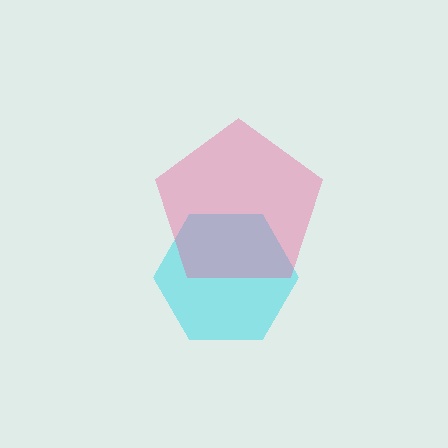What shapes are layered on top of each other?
The layered shapes are: a cyan hexagon, a pink pentagon.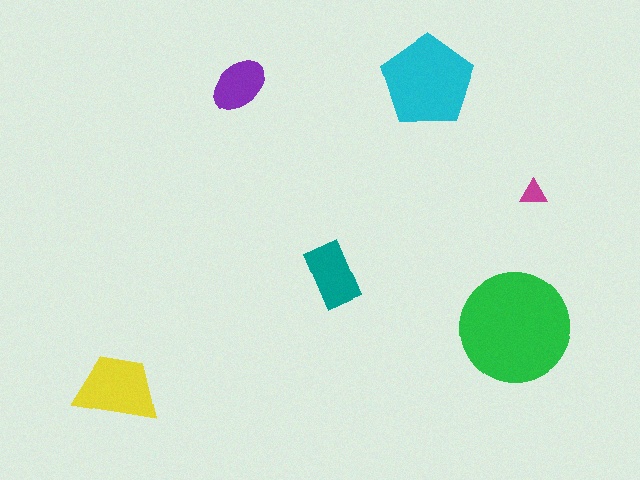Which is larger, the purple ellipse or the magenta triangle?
The purple ellipse.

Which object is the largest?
The green circle.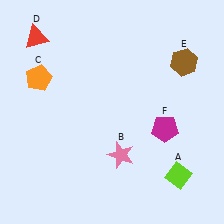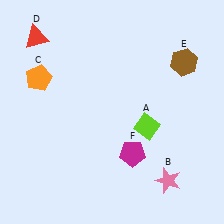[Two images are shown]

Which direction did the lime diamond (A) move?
The lime diamond (A) moved up.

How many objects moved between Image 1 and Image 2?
3 objects moved between the two images.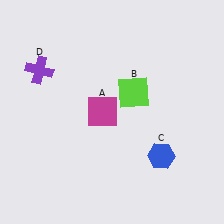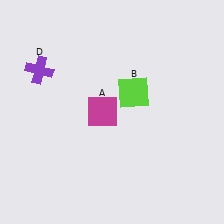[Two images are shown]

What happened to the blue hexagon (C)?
The blue hexagon (C) was removed in Image 2. It was in the bottom-right area of Image 1.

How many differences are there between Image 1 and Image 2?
There is 1 difference between the two images.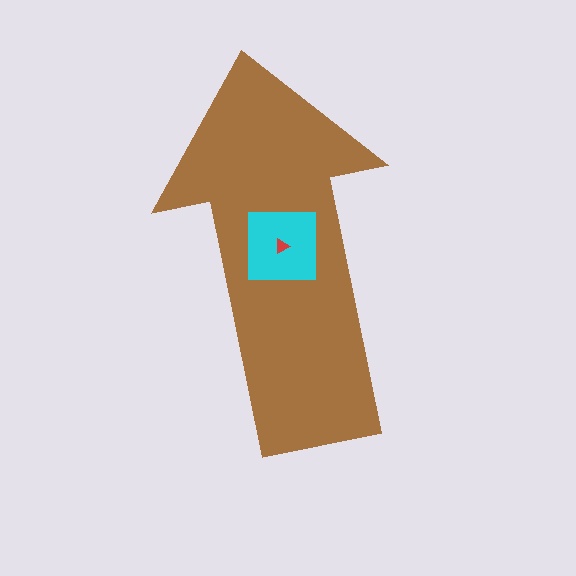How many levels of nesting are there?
3.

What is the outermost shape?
The brown arrow.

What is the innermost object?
The red triangle.